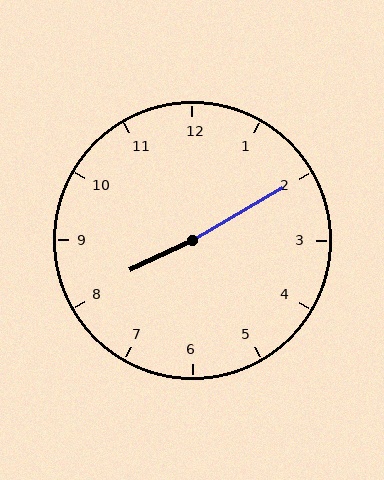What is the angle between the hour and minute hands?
Approximately 175 degrees.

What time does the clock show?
8:10.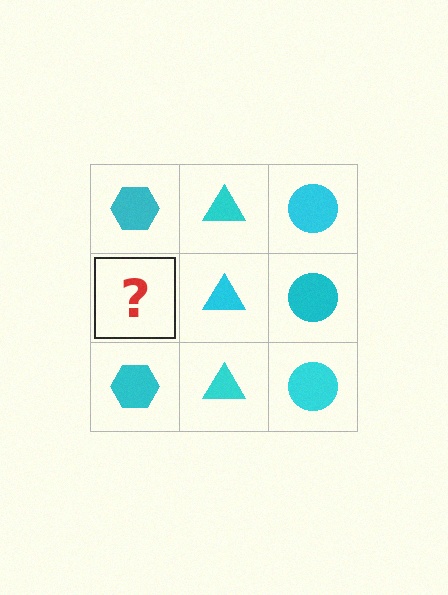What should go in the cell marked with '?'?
The missing cell should contain a cyan hexagon.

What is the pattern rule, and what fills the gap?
The rule is that each column has a consistent shape. The gap should be filled with a cyan hexagon.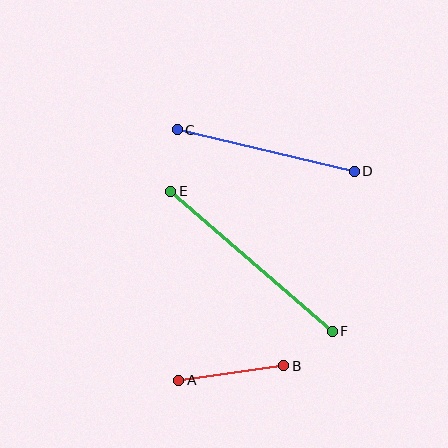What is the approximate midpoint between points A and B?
The midpoint is at approximately (231, 373) pixels.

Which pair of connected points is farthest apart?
Points E and F are farthest apart.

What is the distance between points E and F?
The distance is approximately 213 pixels.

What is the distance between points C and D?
The distance is approximately 182 pixels.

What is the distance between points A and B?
The distance is approximately 106 pixels.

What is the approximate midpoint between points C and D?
The midpoint is at approximately (266, 150) pixels.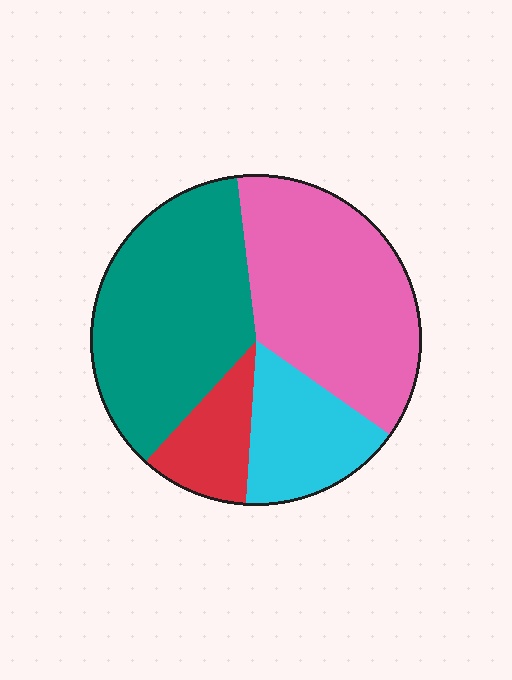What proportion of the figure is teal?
Teal covers 37% of the figure.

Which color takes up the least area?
Red, at roughly 10%.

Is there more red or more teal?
Teal.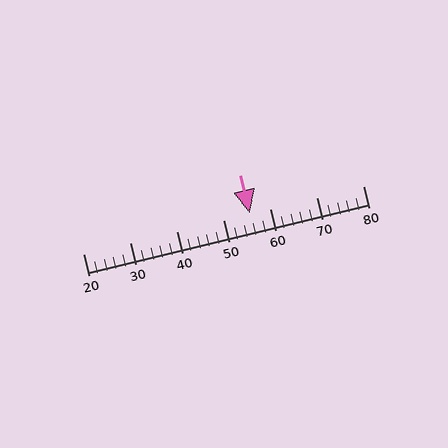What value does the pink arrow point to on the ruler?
The pink arrow points to approximately 56.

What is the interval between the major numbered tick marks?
The major tick marks are spaced 10 units apart.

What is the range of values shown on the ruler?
The ruler shows values from 20 to 80.